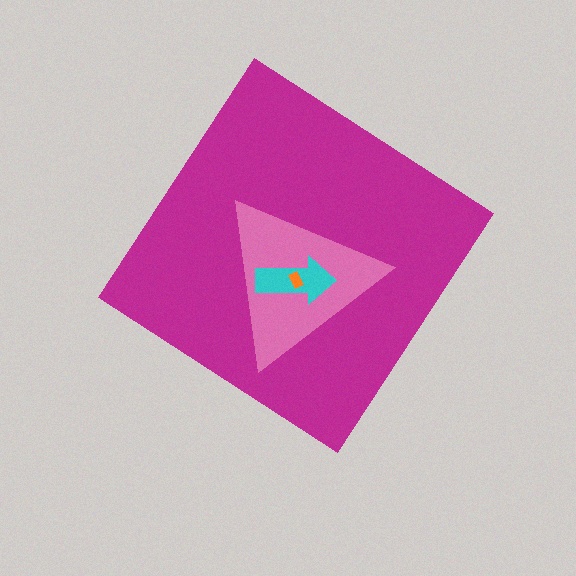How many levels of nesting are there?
4.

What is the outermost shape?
The magenta diamond.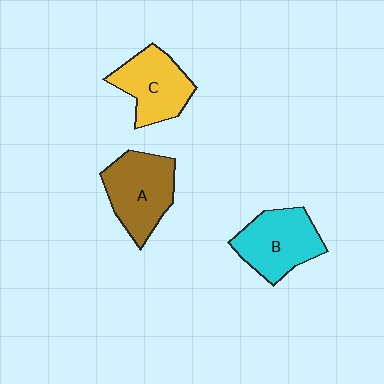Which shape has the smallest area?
Shape C (yellow).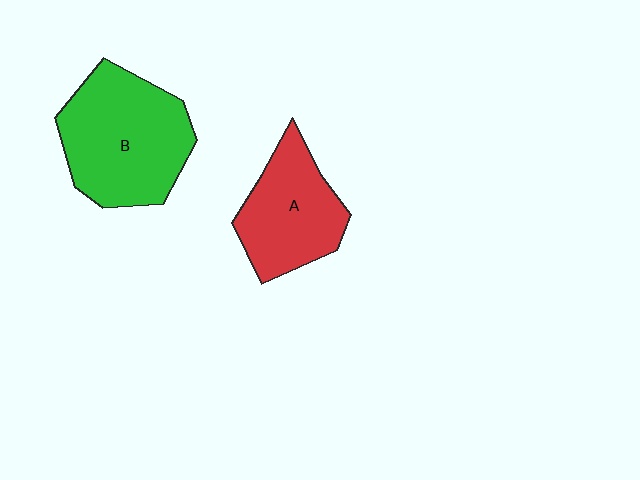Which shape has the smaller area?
Shape A (red).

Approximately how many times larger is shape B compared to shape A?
Approximately 1.4 times.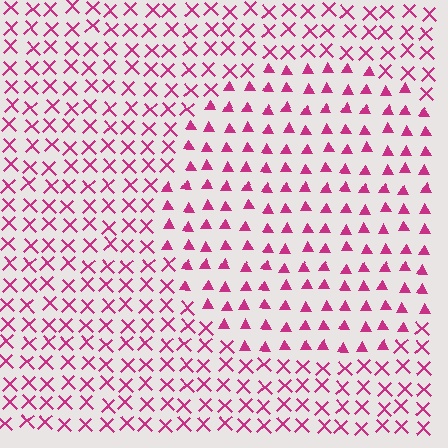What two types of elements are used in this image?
The image uses triangles inside the circle region and X marks outside it.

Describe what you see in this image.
The image is filled with small magenta elements arranged in a uniform grid. A circle-shaped region contains triangles, while the surrounding area contains X marks. The boundary is defined purely by the change in element shape.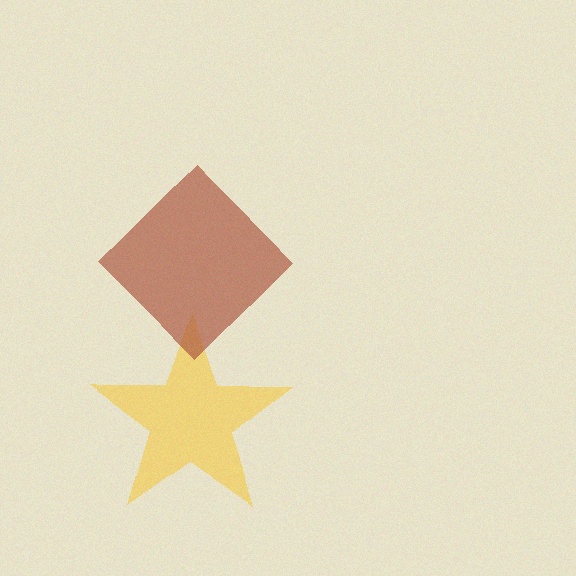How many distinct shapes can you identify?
There are 2 distinct shapes: a yellow star, a brown diamond.